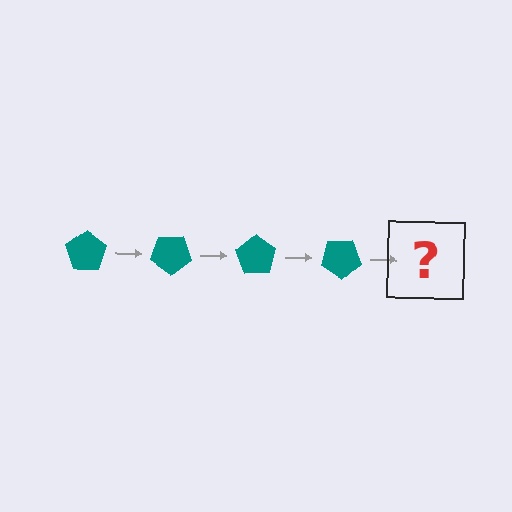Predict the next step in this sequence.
The next step is a teal pentagon rotated 140 degrees.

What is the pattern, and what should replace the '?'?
The pattern is that the pentagon rotates 35 degrees each step. The '?' should be a teal pentagon rotated 140 degrees.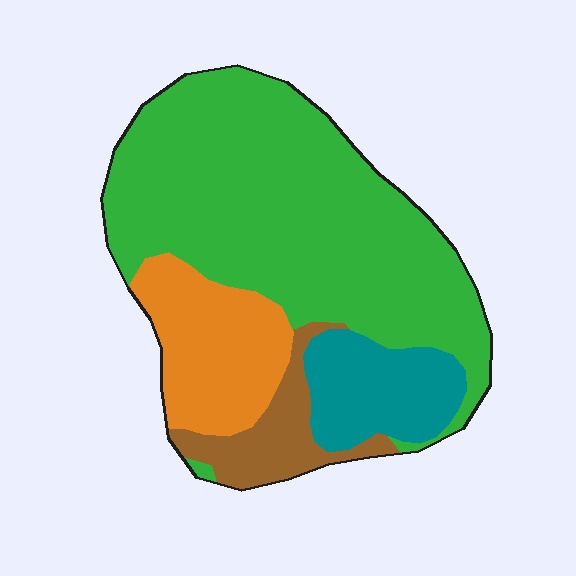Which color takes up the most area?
Green, at roughly 60%.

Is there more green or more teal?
Green.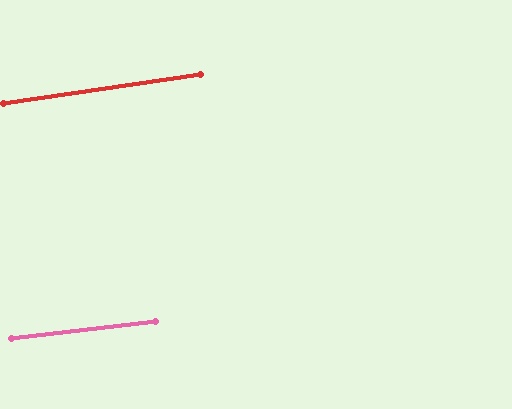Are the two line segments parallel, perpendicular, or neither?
Parallel — their directions differ by only 1.6°.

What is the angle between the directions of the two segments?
Approximately 2 degrees.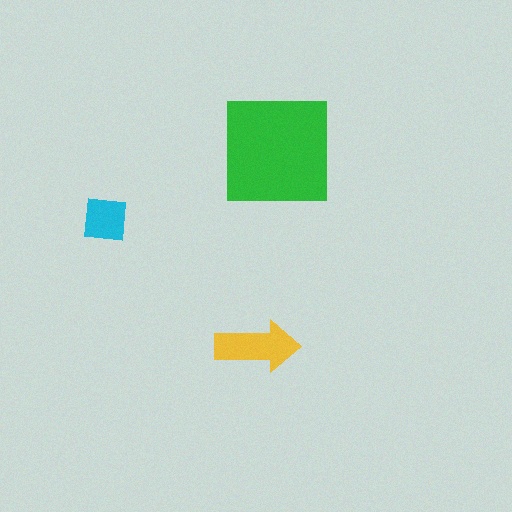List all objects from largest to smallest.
The green square, the yellow arrow, the cyan square.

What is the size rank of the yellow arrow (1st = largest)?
2nd.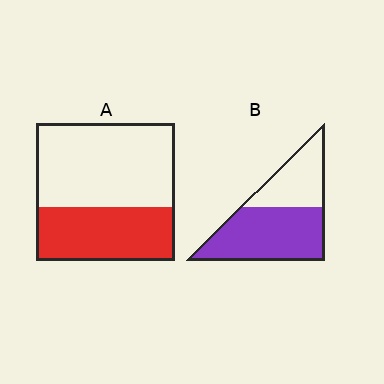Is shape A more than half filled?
No.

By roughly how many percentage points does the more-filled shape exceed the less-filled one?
By roughly 25 percentage points (B over A).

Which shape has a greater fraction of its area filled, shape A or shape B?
Shape B.